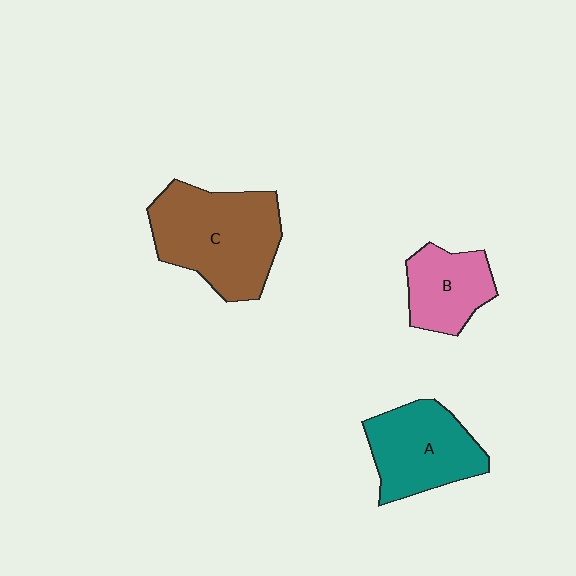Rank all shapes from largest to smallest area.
From largest to smallest: C (brown), A (teal), B (pink).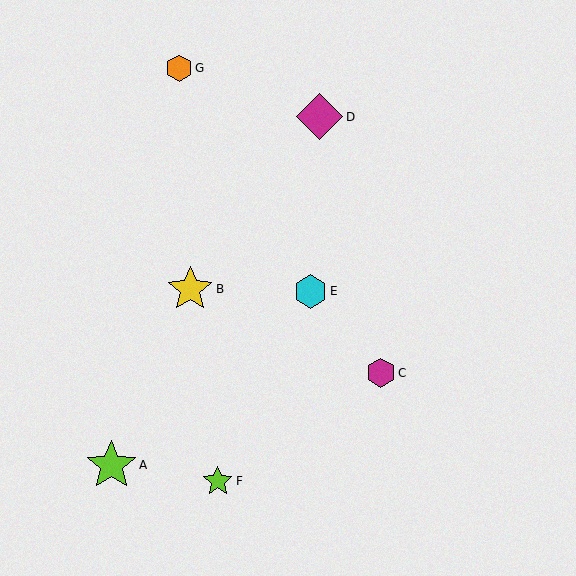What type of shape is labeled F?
Shape F is a lime star.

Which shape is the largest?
The lime star (labeled A) is the largest.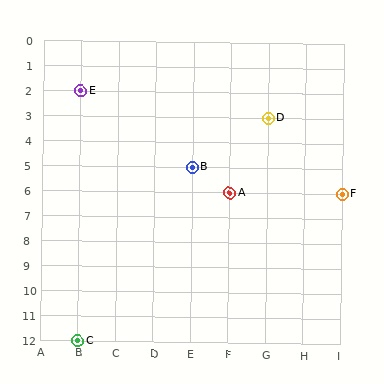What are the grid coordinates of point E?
Point E is at grid coordinates (B, 2).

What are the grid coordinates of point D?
Point D is at grid coordinates (G, 3).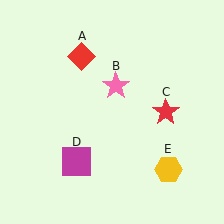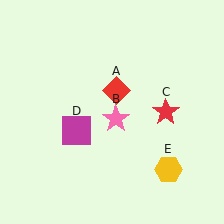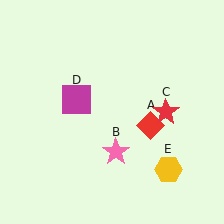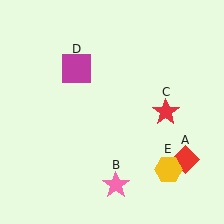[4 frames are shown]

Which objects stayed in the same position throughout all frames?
Red star (object C) and yellow hexagon (object E) remained stationary.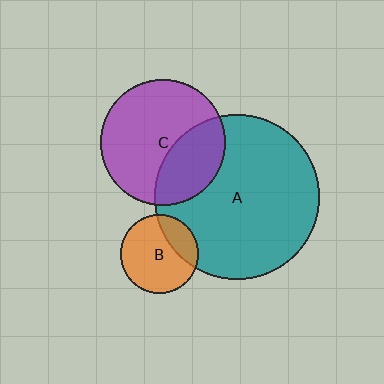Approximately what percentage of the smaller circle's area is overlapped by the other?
Approximately 35%.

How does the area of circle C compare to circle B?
Approximately 2.6 times.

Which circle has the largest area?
Circle A (teal).